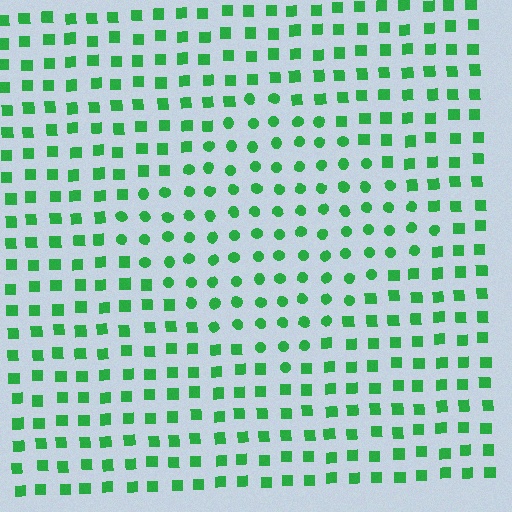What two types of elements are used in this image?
The image uses circles inside the diamond region and squares outside it.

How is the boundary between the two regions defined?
The boundary is defined by a change in element shape: circles inside vs. squares outside. All elements share the same color and spacing.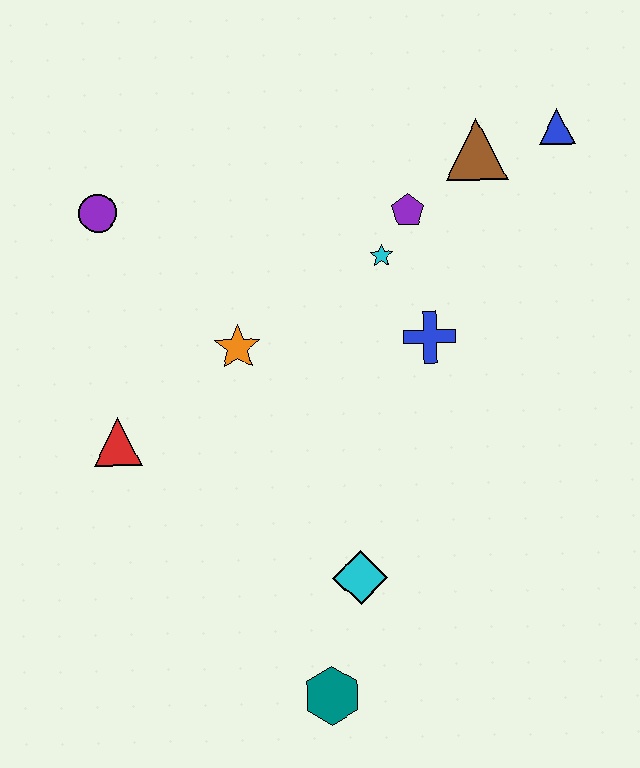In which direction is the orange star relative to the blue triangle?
The orange star is to the left of the blue triangle.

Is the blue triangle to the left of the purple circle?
No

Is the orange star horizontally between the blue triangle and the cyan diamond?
No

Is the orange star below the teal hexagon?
No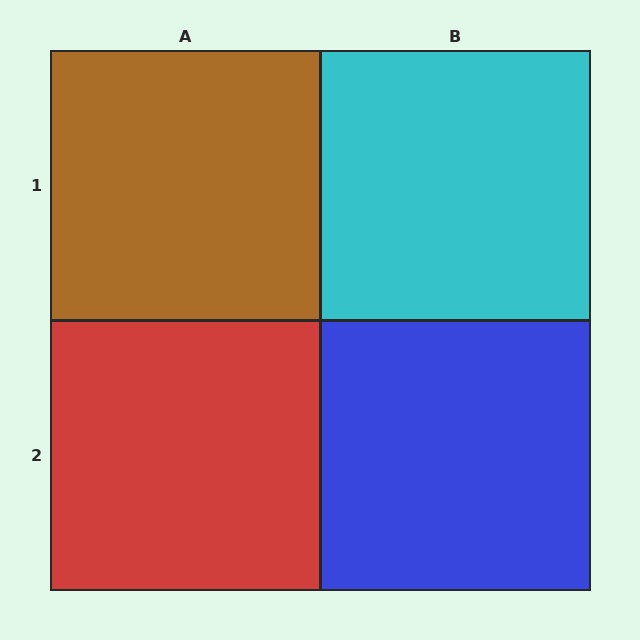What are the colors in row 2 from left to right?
Red, blue.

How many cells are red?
1 cell is red.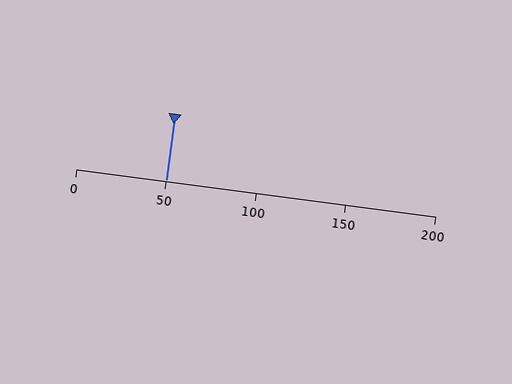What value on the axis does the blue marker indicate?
The marker indicates approximately 50.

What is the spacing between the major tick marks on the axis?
The major ticks are spaced 50 apart.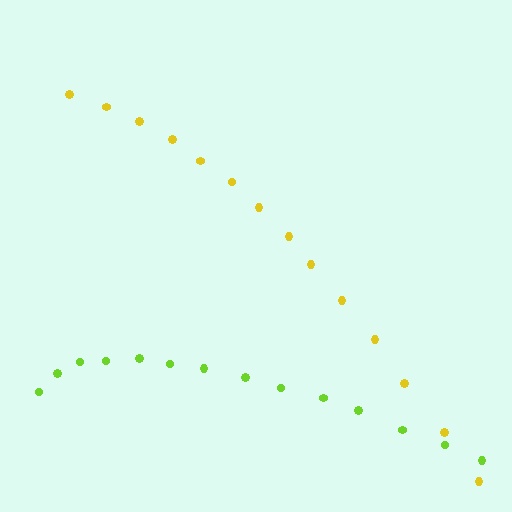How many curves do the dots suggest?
There are 2 distinct paths.